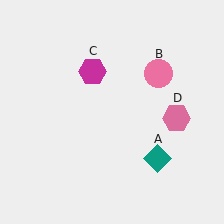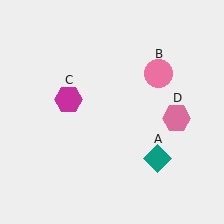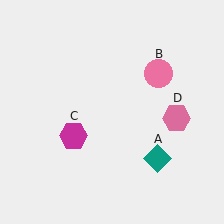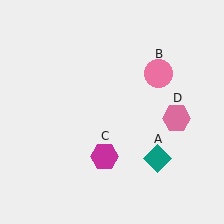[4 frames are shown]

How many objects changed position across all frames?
1 object changed position: magenta hexagon (object C).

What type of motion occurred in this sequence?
The magenta hexagon (object C) rotated counterclockwise around the center of the scene.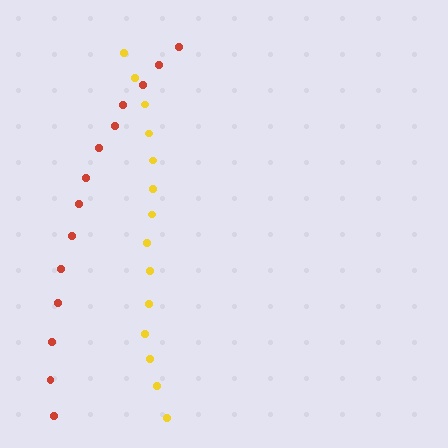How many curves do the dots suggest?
There are 2 distinct paths.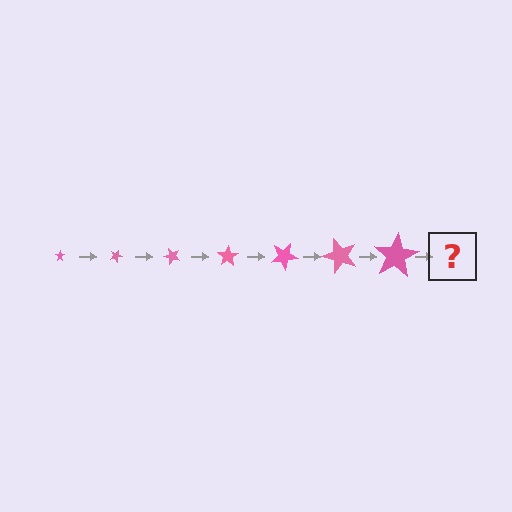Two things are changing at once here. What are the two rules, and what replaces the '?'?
The two rules are that the star grows larger each step and it rotates 25 degrees each step. The '?' should be a star, larger than the previous one and rotated 175 degrees from the start.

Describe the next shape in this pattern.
It should be a star, larger than the previous one and rotated 175 degrees from the start.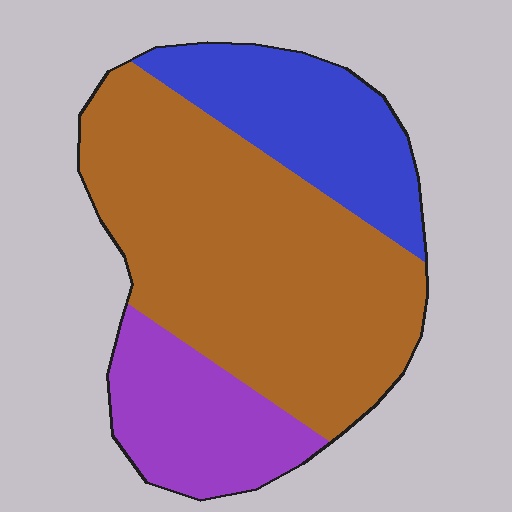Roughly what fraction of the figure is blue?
Blue takes up about one quarter (1/4) of the figure.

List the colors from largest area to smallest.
From largest to smallest: brown, blue, purple.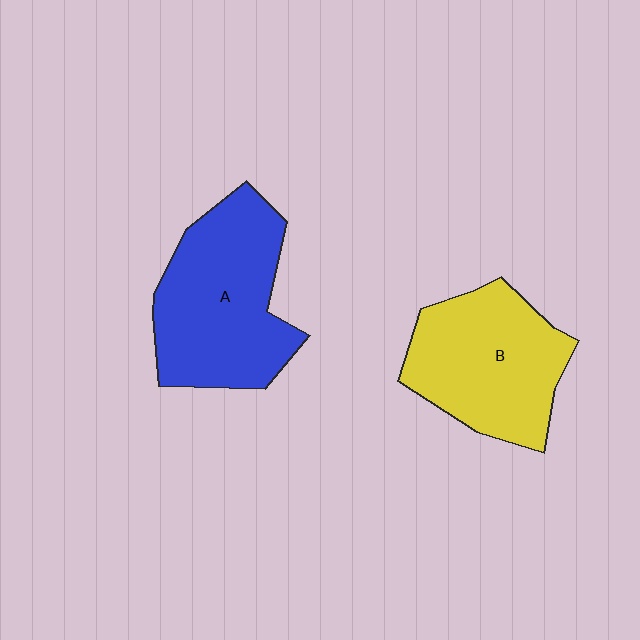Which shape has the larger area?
Shape A (blue).